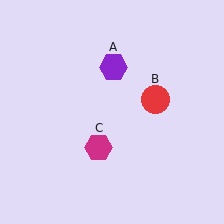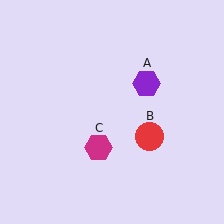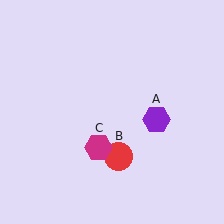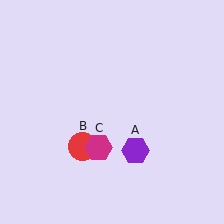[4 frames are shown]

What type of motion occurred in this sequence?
The purple hexagon (object A), red circle (object B) rotated clockwise around the center of the scene.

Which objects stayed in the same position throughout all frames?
Magenta hexagon (object C) remained stationary.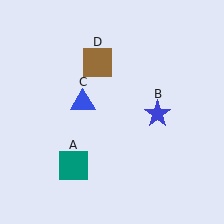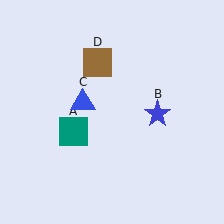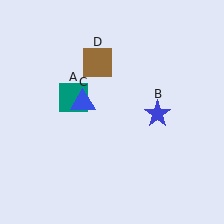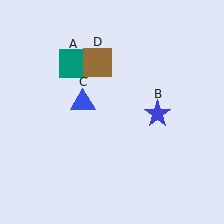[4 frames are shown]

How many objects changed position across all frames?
1 object changed position: teal square (object A).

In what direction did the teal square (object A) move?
The teal square (object A) moved up.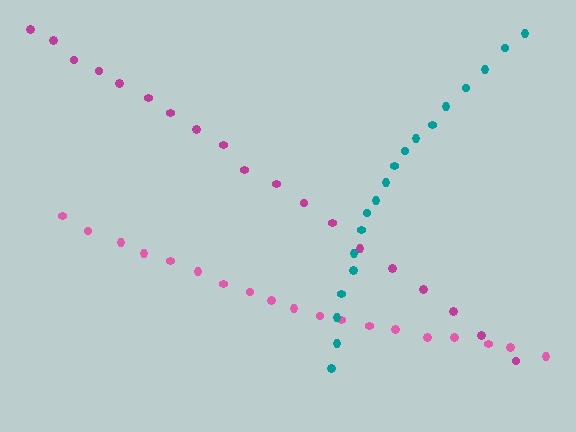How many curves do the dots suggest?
There are 3 distinct paths.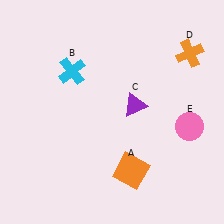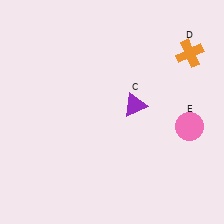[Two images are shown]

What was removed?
The orange square (A), the cyan cross (B) were removed in Image 2.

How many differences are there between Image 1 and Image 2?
There are 2 differences between the two images.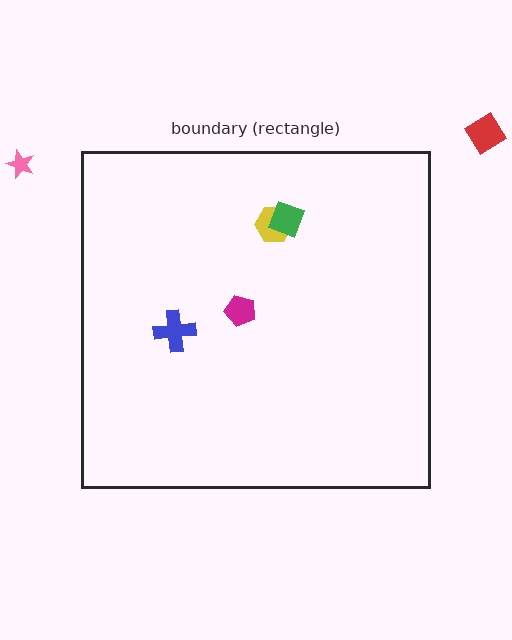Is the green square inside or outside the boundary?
Inside.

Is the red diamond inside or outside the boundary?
Outside.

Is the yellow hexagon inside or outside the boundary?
Inside.